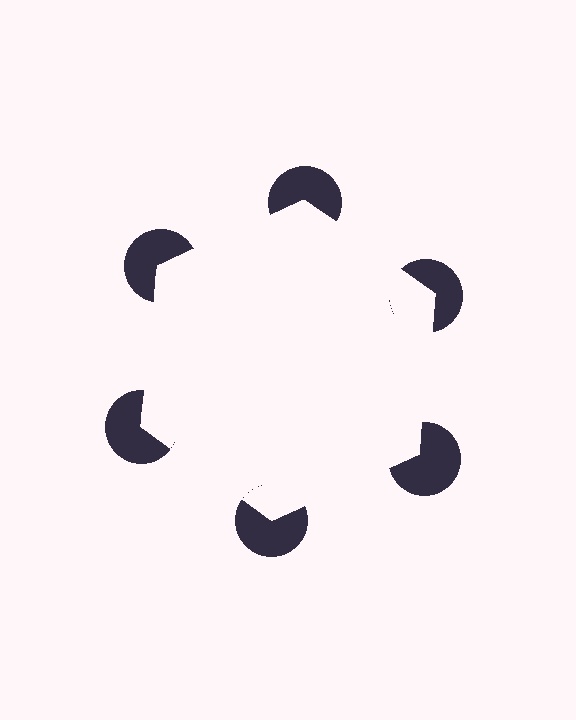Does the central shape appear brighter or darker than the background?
It typically appears slightly brighter than the background, even though no actual brightness change is drawn.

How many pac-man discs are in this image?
There are 6 — one at each vertex of the illusory hexagon.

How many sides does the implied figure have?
6 sides.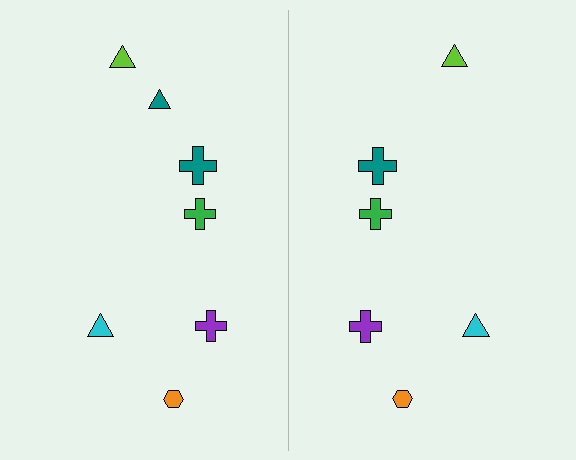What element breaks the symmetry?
A teal triangle is missing from the right side.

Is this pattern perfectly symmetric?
No, the pattern is not perfectly symmetric. A teal triangle is missing from the right side.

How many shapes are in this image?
There are 13 shapes in this image.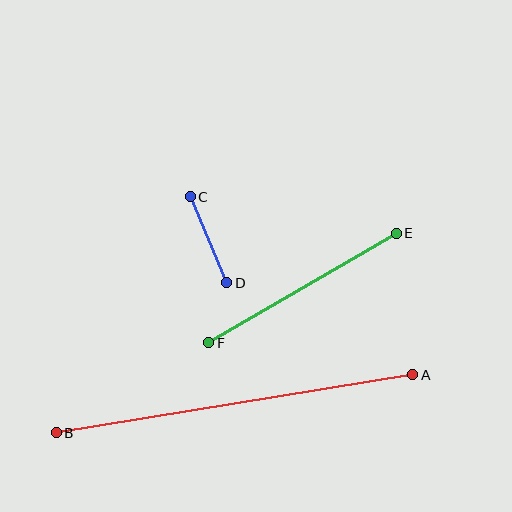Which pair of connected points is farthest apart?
Points A and B are farthest apart.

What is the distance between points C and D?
The distance is approximately 94 pixels.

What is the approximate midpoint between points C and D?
The midpoint is at approximately (209, 240) pixels.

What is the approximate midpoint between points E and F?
The midpoint is at approximately (303, 288) pixels.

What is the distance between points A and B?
The distance is approximately 361 pixels.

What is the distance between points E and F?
The distance is approximately 217 pixels.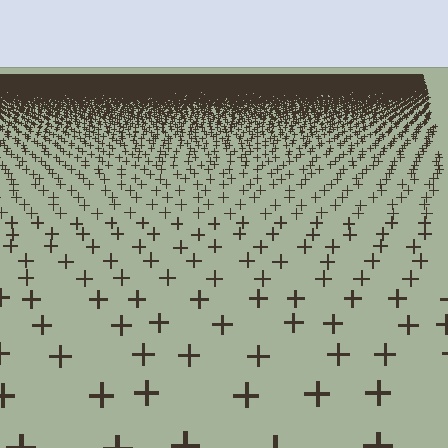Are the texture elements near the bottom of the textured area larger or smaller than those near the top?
Larger. Near the bottom, elements are closer to the viewer and appear at a bigger on-screen size.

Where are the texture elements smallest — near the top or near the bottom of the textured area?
Near the top.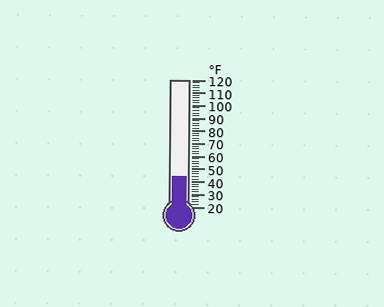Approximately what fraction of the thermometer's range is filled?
The thermometer is filled to approximately 25% of its range.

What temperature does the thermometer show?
The thermometer shows approximately 44°F.